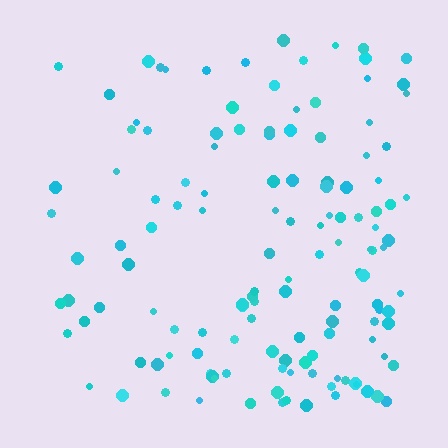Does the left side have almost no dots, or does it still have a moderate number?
Still a moderate number, just noticeably fewer than the right.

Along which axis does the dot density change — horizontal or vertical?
Horizontal.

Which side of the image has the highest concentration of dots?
The right.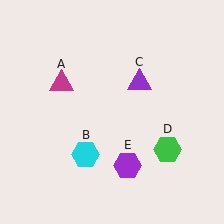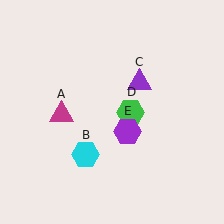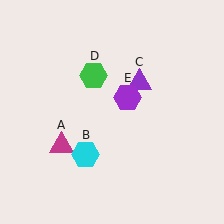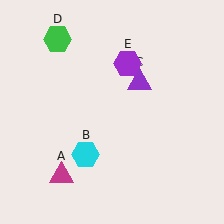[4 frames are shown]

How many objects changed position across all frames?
3 objects changed position: magenta triangle (object A), green hexagon (object D), purple hexagon (object E).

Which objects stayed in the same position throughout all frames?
Cyan hexagon (object B) and purple triangle (object C) remained stationary.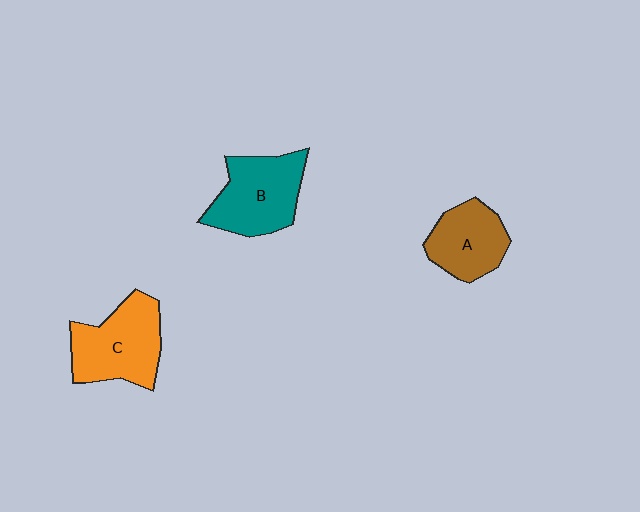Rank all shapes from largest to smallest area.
From largest to smallest: C (orange), B (teal), A (brown).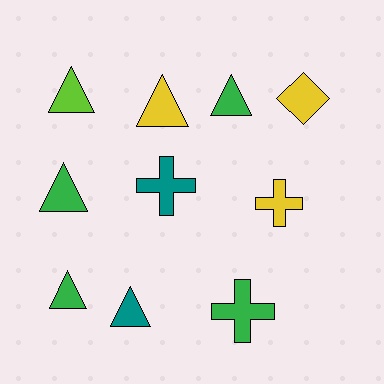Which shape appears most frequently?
Triangle, with 6 objects.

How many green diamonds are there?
There are no green diamonds.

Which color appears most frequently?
Green, with 4 objects.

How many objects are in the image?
There are 10 objects.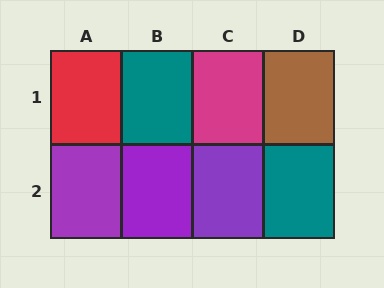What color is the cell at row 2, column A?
Purple.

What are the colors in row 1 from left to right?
Red, teal, magenta, brown.